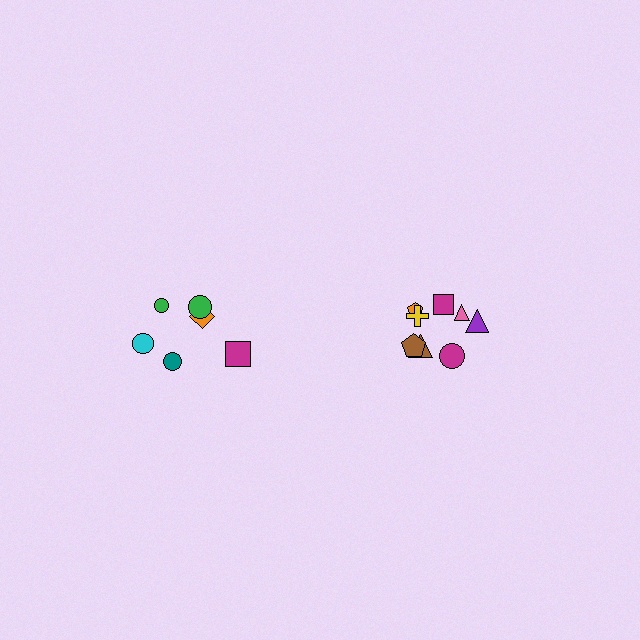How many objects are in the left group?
There are 6 objects.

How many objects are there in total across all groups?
There are 14 objects.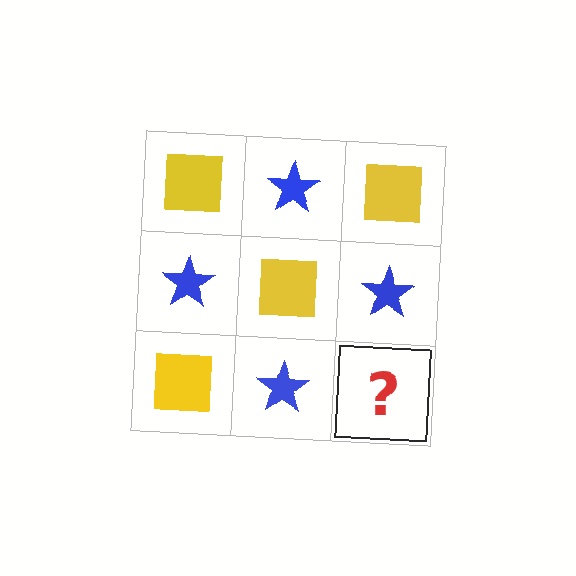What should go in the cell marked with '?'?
The missing cell should contain a yellow square.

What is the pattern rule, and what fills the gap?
The rule is that it alternates yellow square and blue star in a checkerboard pattern. The gap should be filled with a yellow square.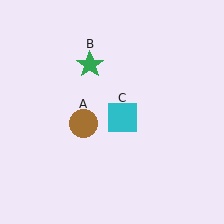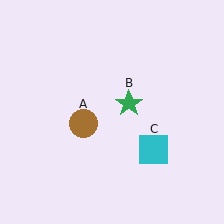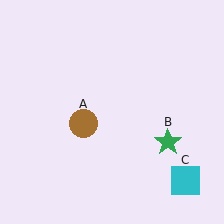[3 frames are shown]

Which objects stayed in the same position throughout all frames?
Brown circle (object A) remained stationary.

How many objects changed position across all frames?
2 objects changed position: green star (object B), cyan square (object C).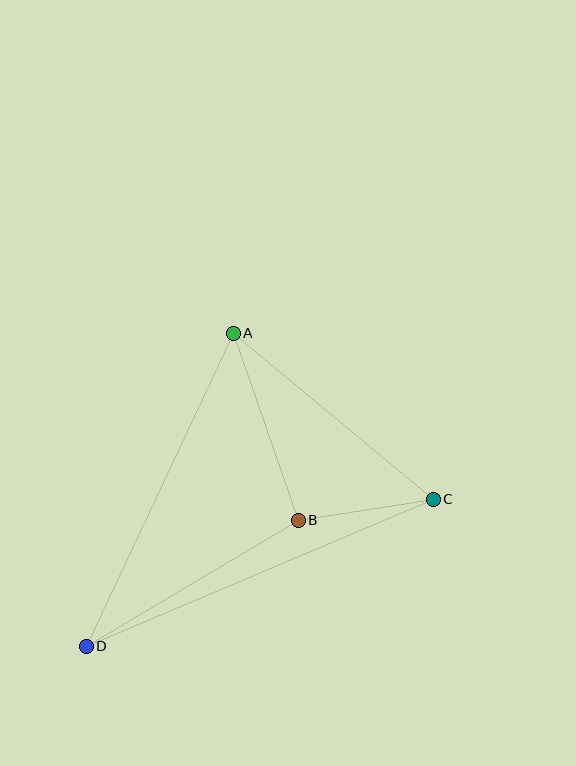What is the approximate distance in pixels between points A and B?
The distance between A and B is approximately 198 pixels.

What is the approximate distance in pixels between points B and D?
The distance between B and D is approximately 247 pixels.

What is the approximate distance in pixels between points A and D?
The distance between A and D is approximately 346 pixels.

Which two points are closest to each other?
Points B and C are closest to each other.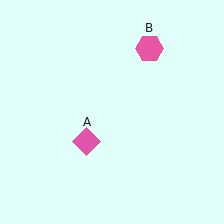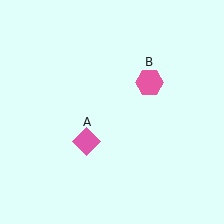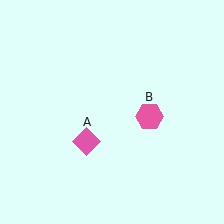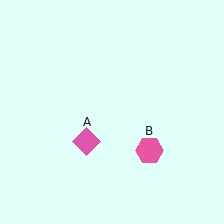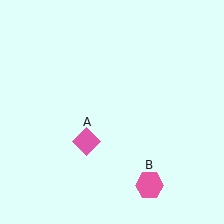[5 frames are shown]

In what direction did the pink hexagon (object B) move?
The pink hexagon (object B) moved down.